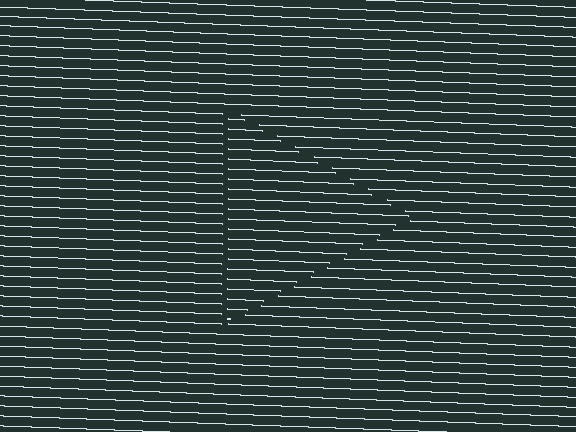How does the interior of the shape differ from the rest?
The interior of the shape contains the same grating, shifted by half a period — the contour is defined by the phase discontinuity where line-ends from the inner and outer gratings abut.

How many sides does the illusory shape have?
3 sides — the line-ends trace a triangle.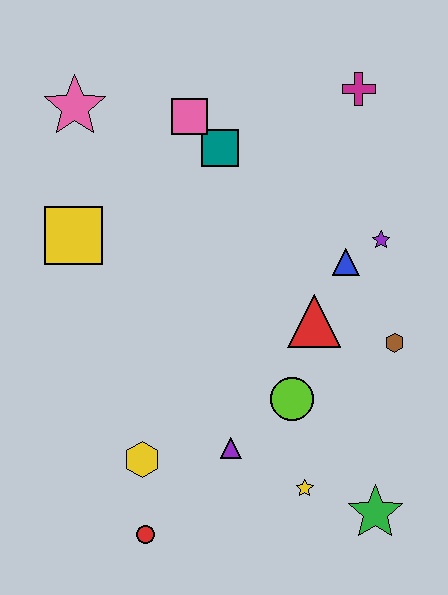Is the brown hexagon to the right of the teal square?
Yes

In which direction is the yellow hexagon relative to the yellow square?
The yellow hexagon is below the yellow square.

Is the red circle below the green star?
Yes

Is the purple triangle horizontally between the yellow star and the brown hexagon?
No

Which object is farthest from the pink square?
The green star is farthest from the pink square.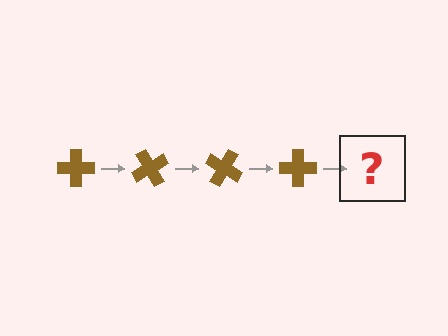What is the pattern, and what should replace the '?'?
The pattern is that the cross rotates 60 degrees each step. The '?' should be a brown cross rotated 240 degrees.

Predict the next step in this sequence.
The next step is a brown cross rotated 240 degrees.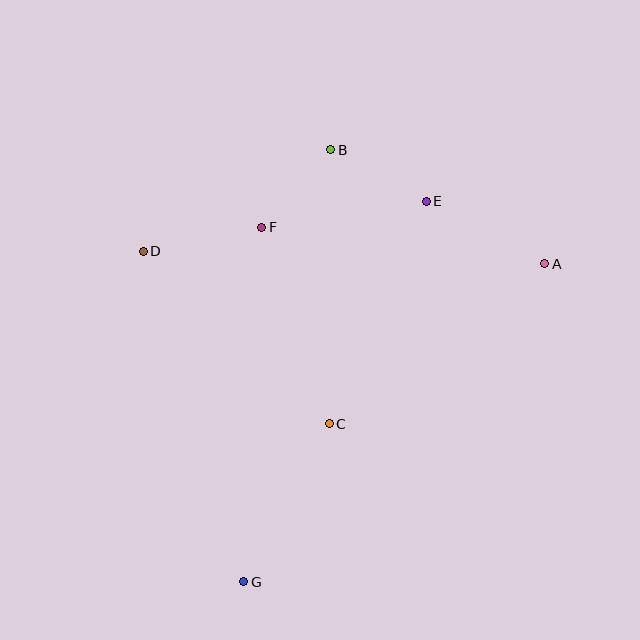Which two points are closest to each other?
Points B and F are closest to each other.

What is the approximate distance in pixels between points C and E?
The distance between C and E is approximately 243 pixels.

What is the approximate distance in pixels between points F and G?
The distance between F and G is approximately 355 pixels.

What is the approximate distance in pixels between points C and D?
The distance between C and D is approximately 254 pixels.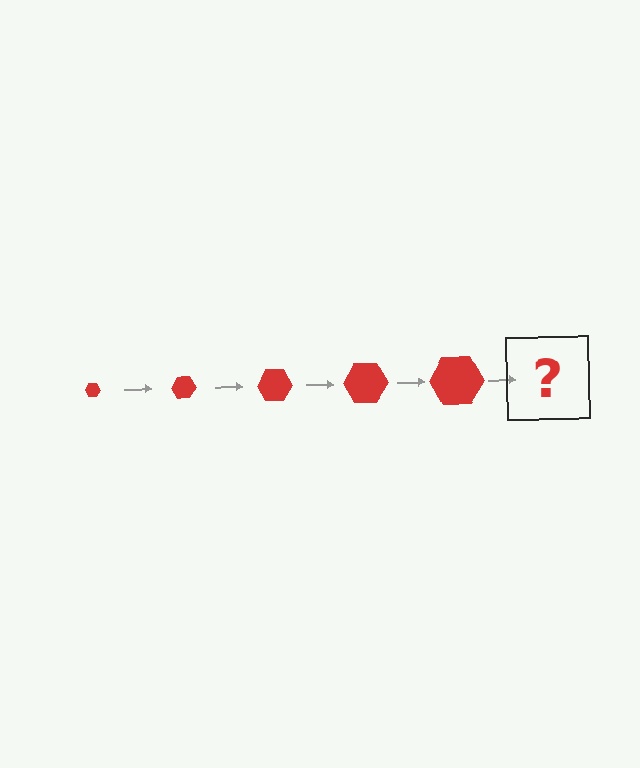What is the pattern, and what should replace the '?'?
The pattern is that the hexagon gets progressively larger each step. The '?' should be a red hexagon, larger than the previous one.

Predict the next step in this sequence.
The next step is a red hexagon, larger than the previous one.